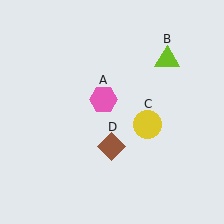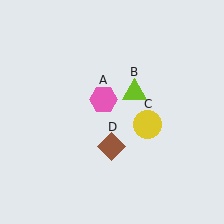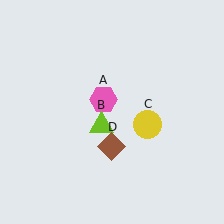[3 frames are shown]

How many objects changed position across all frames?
1 object changed position: lime triangle (object B).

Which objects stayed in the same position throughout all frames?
Pink hexagon (object A) and yellow circle (object C) and brown diamond (object D) remained stationary.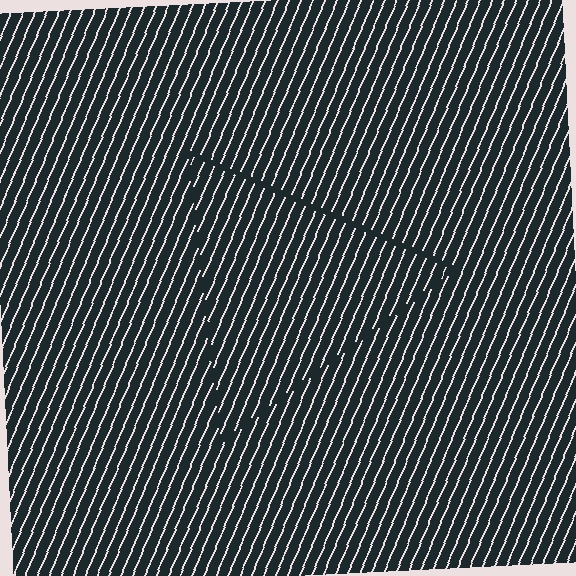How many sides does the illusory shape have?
3 sides — the line-ends trace a triangle.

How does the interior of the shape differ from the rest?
The interior of the shape contains the same grating, shifted by half a period — the contour is defined by the phase discontinuity where line-ends from the inner and outer gratings abut.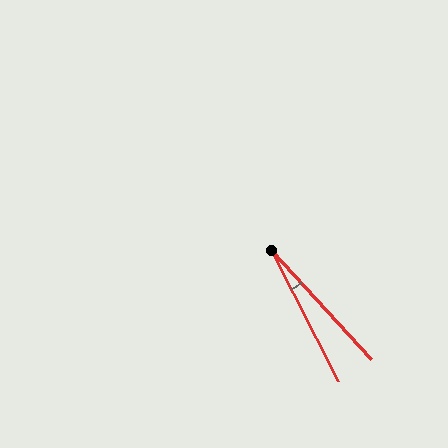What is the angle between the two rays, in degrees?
Approximately 16 degrees.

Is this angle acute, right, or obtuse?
It is acute.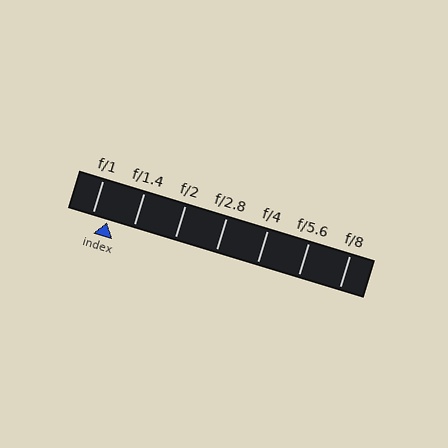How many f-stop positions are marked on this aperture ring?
There are 7 f-stop positions marked.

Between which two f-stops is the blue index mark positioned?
The index mark is between f/1 and f/1.4.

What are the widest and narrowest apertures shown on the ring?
The widest aperture shown is f/1 and the narrowest is f/8.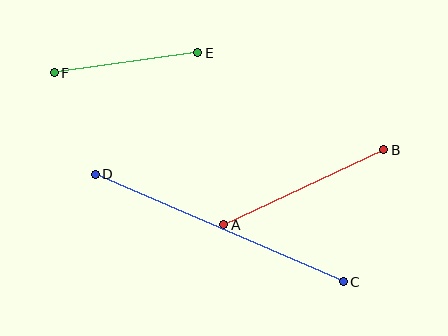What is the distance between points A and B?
The distance is approximately 177 pixels.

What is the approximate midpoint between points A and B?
The midpoint is at approximately (304, 187) pixels.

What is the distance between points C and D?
The distance is approximately 270 pixels.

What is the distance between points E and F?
The distance is approximately 145 pixels.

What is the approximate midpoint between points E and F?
The midpoint is at approximately (126, 63) pixels.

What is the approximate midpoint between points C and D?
The midpoint is at approximately (219, 228) pixels.